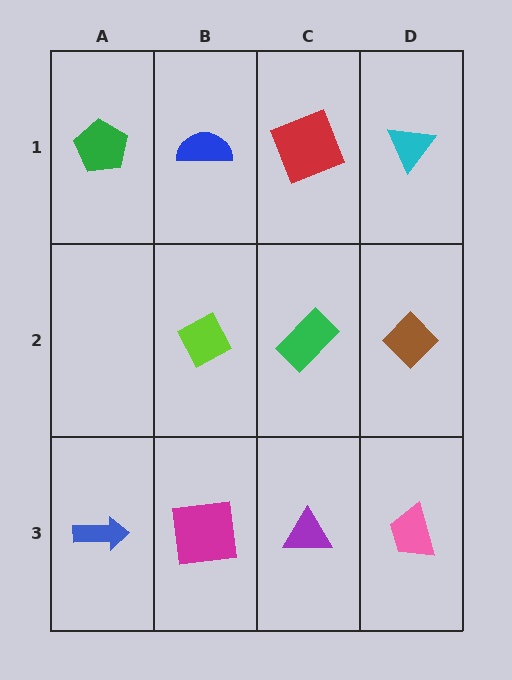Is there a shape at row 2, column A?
No, that cell is empty.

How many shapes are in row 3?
4 shapes.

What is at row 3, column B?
A magenta square.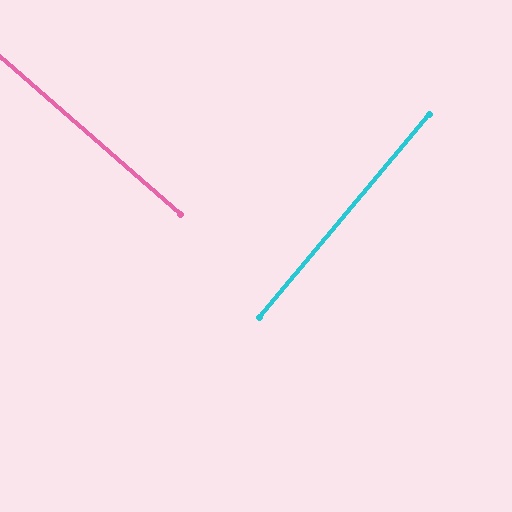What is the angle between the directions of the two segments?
Approximately 89 degrees.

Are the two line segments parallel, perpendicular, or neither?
Perpendicular — they meet at approximately 89°.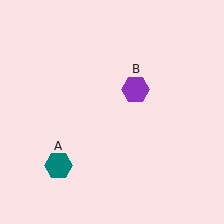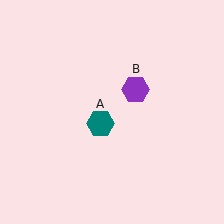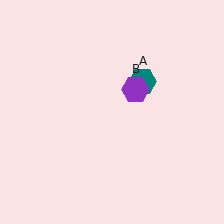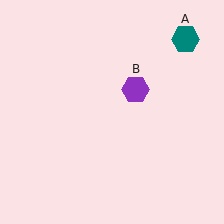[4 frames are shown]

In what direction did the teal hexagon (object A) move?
The teal hexagon (object A) moved up and to the right.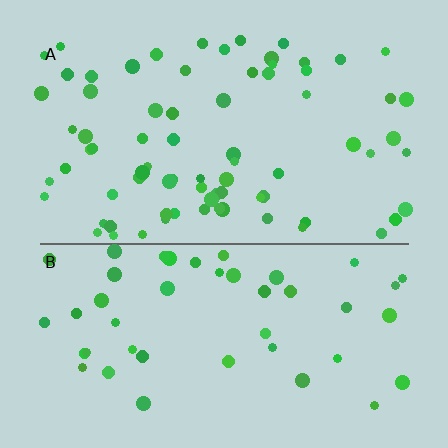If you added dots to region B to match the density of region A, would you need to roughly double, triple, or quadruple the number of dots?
Approximately double.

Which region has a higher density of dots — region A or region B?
A (the top).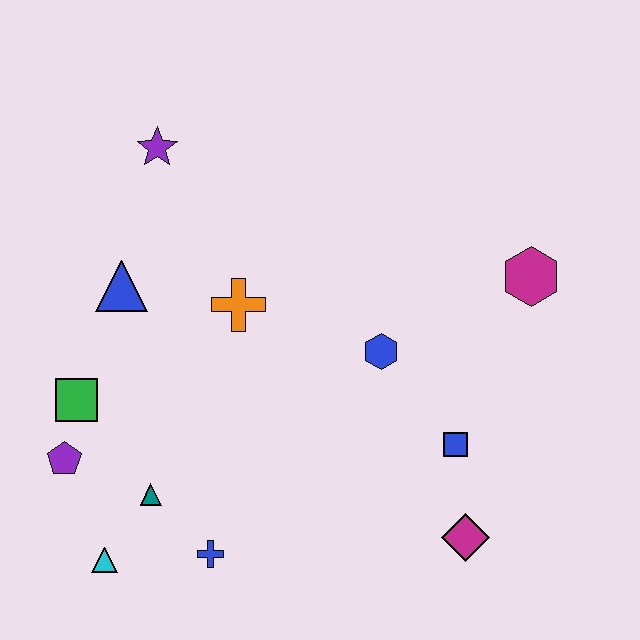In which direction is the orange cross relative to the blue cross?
The orange cross is above the blue cross.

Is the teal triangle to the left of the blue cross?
Yes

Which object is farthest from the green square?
The magenta hexagon is farthest from the green square.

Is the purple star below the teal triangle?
No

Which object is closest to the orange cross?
The blue triangle is closest to the orange cross.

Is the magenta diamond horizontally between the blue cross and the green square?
No